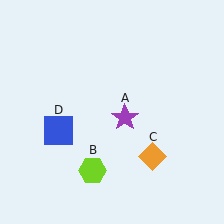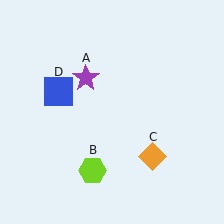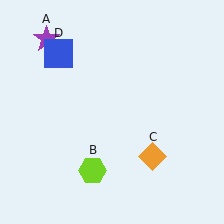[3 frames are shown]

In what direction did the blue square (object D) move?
The blue square (object D) moved up.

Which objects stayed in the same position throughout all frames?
Lime hexagon (object B) and orange diamond (object C) remained stationary.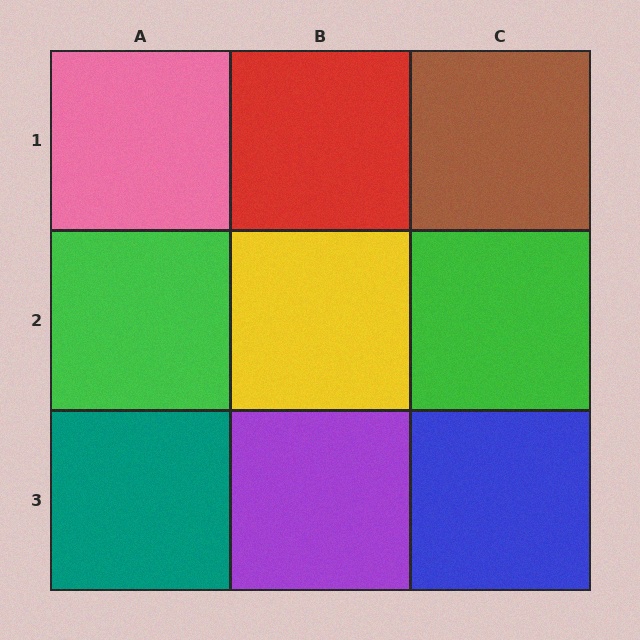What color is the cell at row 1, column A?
Pink.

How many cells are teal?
1 cell is teal.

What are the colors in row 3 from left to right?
Teal, purple, blue.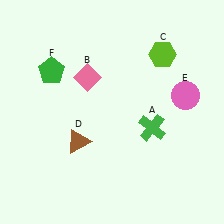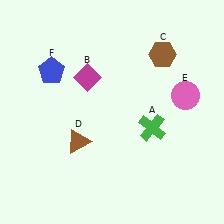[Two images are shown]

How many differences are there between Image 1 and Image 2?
There are 3 differences between the two images.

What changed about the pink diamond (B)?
In Image 1, B is pink. In Image 2, it changed to magenta.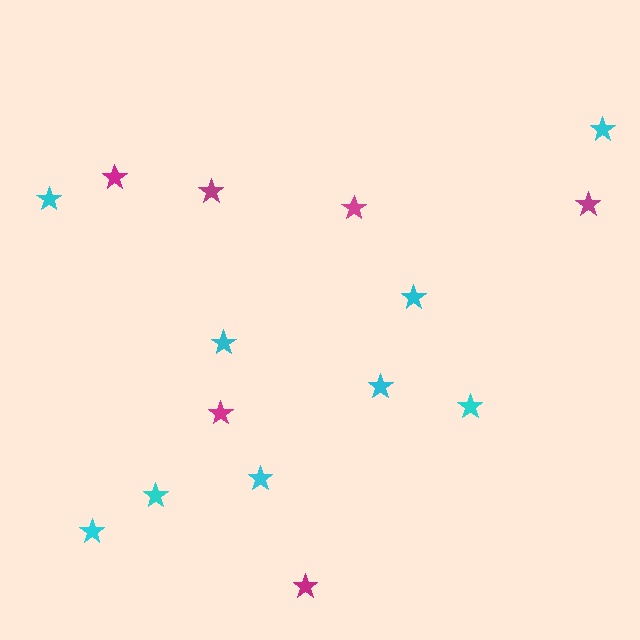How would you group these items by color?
There are 2 groups: one group of magenta stars (6) and one group of cyan stars (9).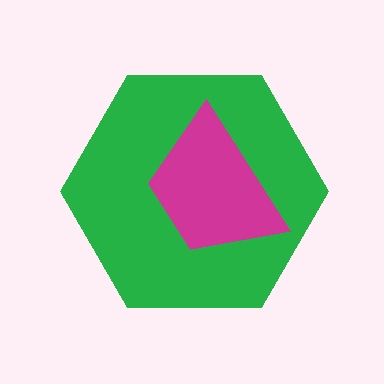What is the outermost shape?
The green hexagon.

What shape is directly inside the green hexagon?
The magenta trapezoid.